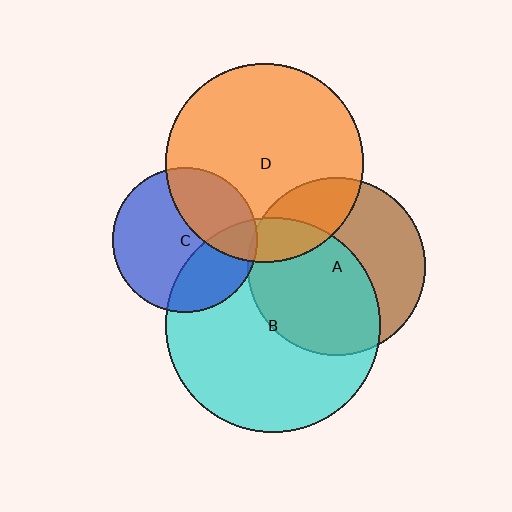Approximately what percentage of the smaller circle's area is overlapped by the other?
Approximately 30%.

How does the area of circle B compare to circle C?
Approximately 2.2 times.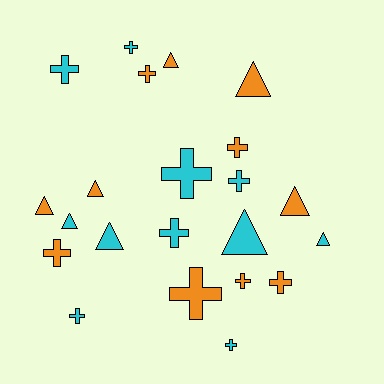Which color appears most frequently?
Cyan, with 11 objects.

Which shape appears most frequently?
Cross, with 13 objects.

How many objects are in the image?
There are 22 objects.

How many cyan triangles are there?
There are 4 cyan triangles.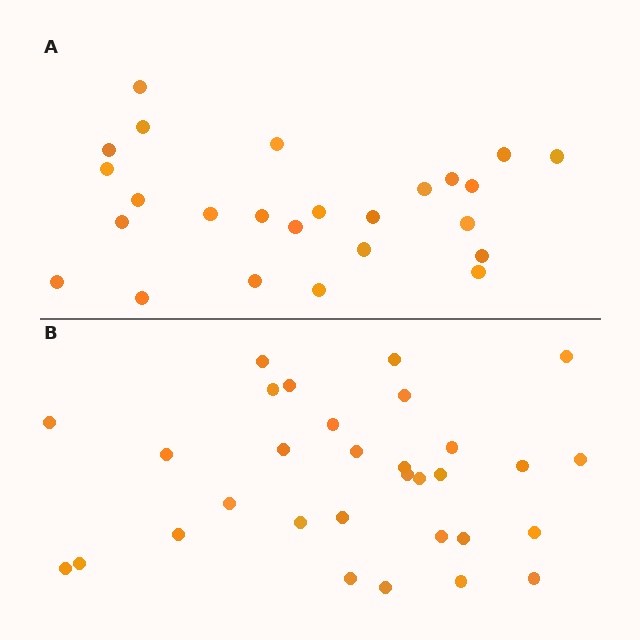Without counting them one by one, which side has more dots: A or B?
Region B (the bottom region) has more dots.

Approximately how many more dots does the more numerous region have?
Region B has about 6 more dots than region A.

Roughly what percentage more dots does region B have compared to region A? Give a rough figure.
About 25% more.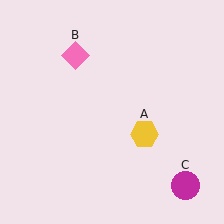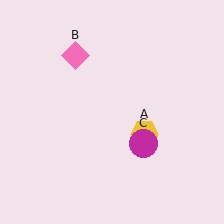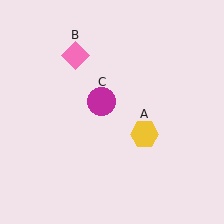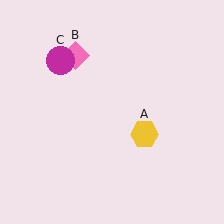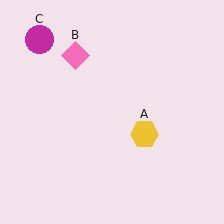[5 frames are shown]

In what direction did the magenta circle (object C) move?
The magenta circle (object C) moved up and to the left.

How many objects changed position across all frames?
1 object changed position: magenta circle (object C).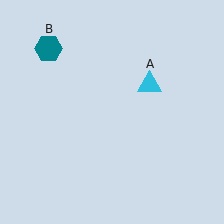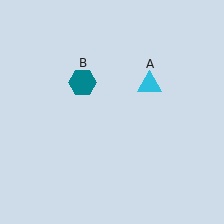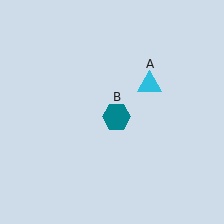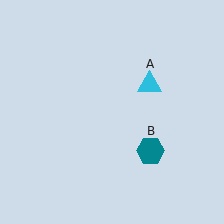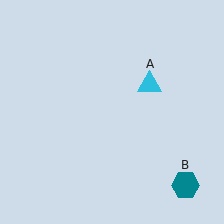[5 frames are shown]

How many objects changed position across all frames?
1 object changed position: teal hexagon (object B).